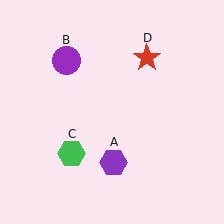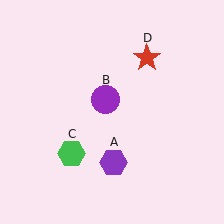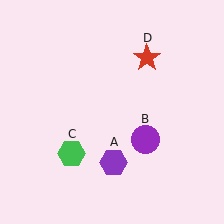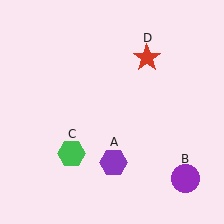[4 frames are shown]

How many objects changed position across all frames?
1 object changed position: purple circle (object B).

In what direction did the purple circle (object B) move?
The purple circle (object B) moved down and to the right.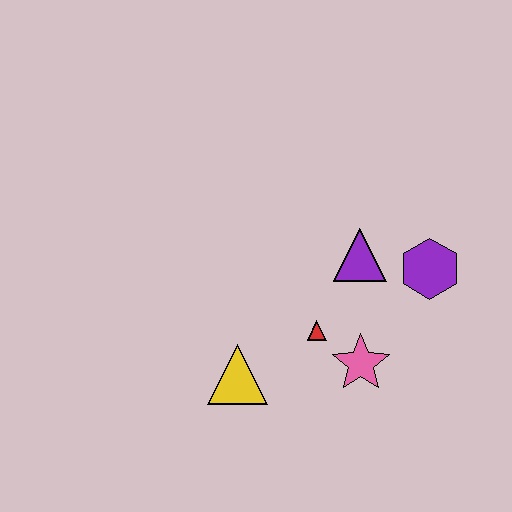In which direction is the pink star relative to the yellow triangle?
The pink star is to the right of the yellow triangle.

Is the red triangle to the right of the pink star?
No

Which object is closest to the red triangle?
The pink star is closest to the red triangle.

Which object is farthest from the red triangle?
The purple hexagon is farthest from the red triangle.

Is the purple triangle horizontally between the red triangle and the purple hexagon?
Yes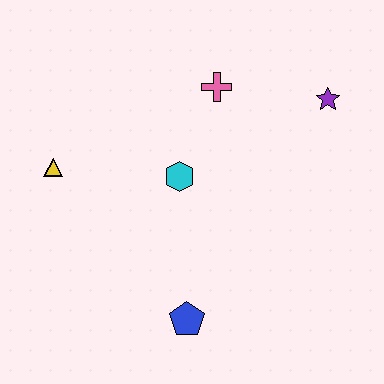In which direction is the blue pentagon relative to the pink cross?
The blue pentagon is below the pink cross.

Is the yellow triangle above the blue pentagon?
Yes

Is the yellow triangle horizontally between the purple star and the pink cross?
No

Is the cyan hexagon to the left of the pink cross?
Yes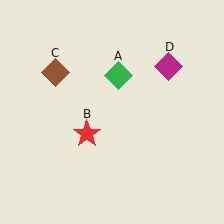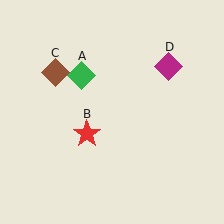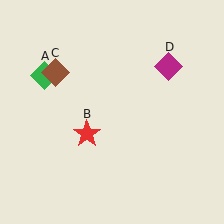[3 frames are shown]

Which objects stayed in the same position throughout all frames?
Red star (object B) and brown diamond (object C) and magenta diamond (object D) remained stationary.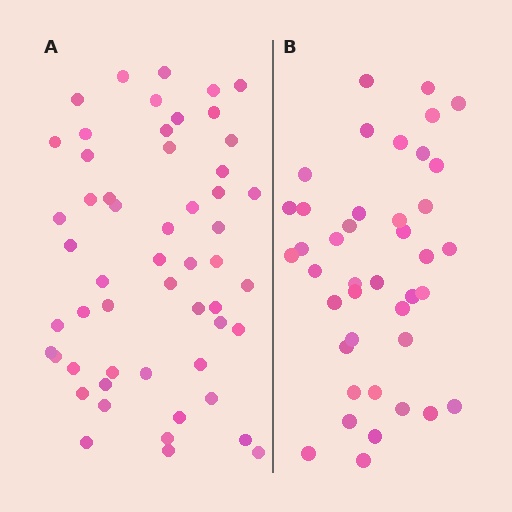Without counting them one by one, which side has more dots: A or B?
Region A (the left region) has more dots.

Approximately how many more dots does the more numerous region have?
Region A has approximately 15 more dots than region B.